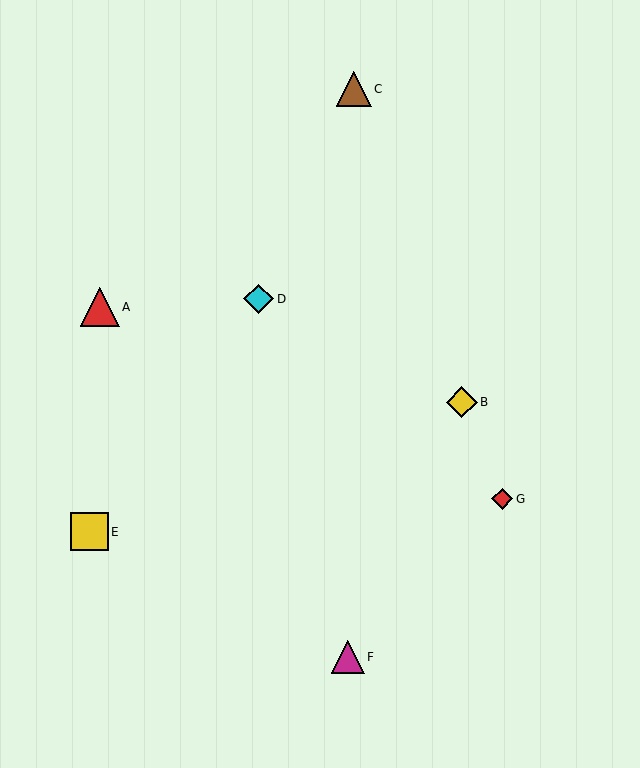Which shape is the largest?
The red triangle (labeled A) is the largest.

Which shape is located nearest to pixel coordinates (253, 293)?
The cyan diamond (labeled D) at (259, 299) is nearest to that location.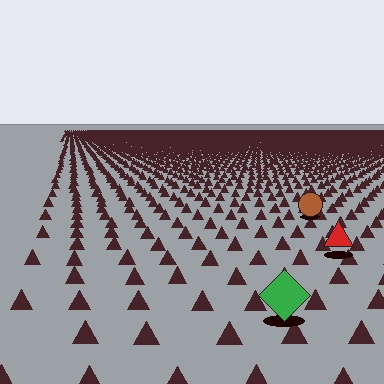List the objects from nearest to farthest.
From nearest to farthest: the green diamond, the red triangle, the brown circle.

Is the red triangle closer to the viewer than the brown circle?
Yes. The red triangle is closer — you can tell from the texture gradient: the ground texture is coarser near it.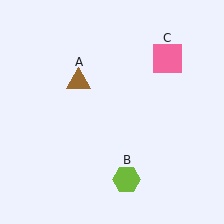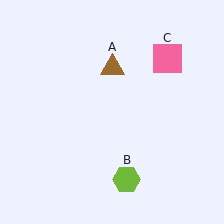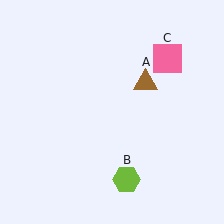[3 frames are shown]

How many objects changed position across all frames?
1 object changed position: brown triangle (object A).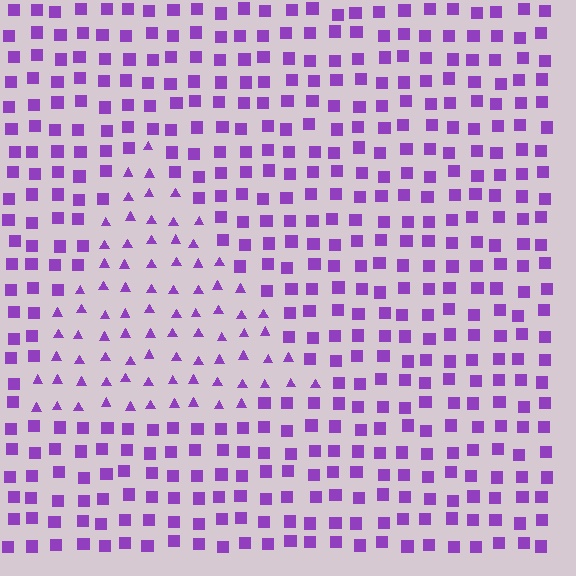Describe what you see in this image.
The image is filled with small purple elements arranged in a uniform grid. A triangle-shaped region contains triangles, while the surrounding area contains squares. The boundary is defined purely by the change in element shape.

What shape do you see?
I see a triangle.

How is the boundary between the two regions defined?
The boundary is defined by a change in element shape: triangles inside vs. squares outside. All elements share the same color and spacing.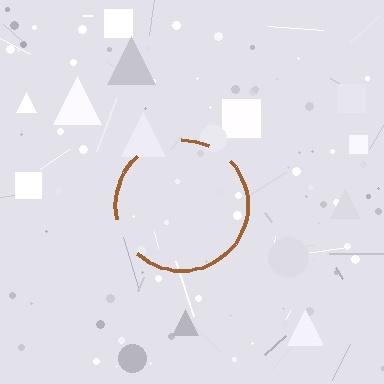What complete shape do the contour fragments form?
The contour fragments form a circle.